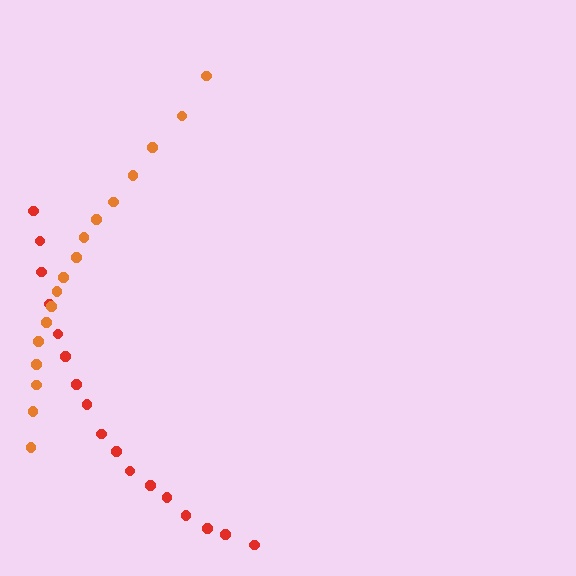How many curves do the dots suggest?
There are 2 distinct paths.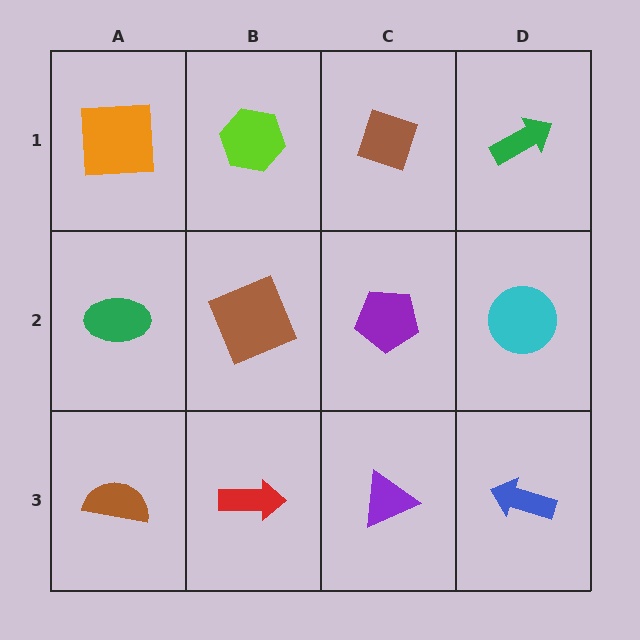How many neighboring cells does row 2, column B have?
4.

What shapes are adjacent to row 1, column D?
A cyan circle (row 2, column D), a brown diamond (row 1, column C).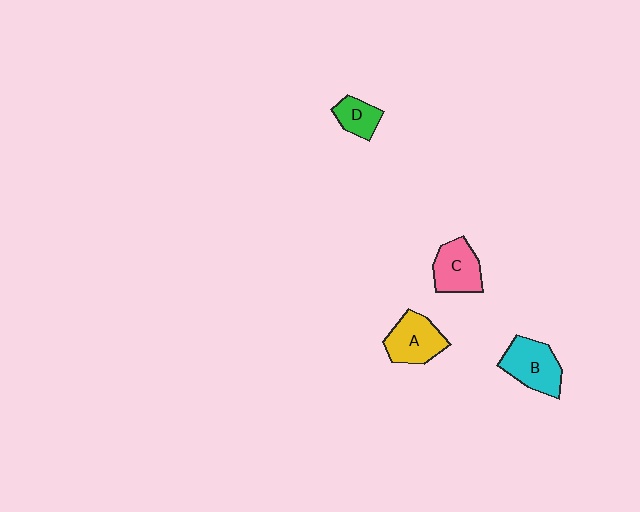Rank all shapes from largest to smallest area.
From largest to smallest: B (cyan), A (yellow), C (pink), D (green).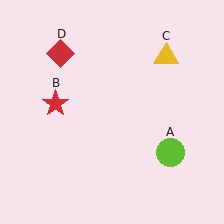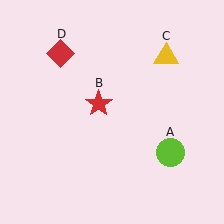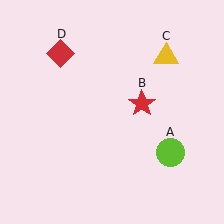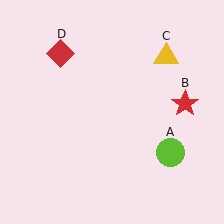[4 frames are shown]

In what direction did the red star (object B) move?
The red star (object B) moved right.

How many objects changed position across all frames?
1 object changed position: red star (object B).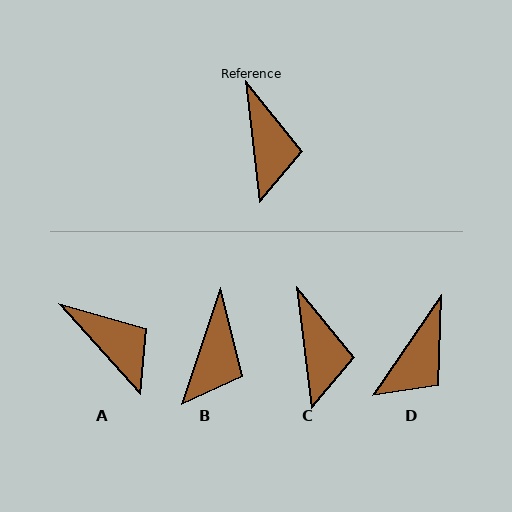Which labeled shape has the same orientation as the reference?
C.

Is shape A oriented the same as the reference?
No, it is off by about 35 degrees.